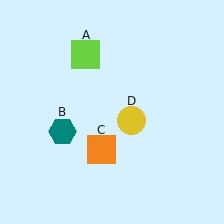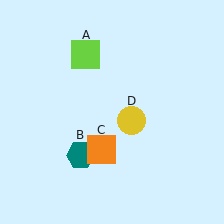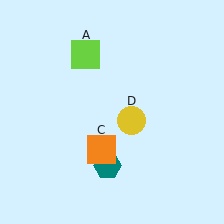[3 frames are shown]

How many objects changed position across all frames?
1 object changed position: teal hexagon (object B).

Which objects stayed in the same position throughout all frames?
Lime square (object A) and orange square (object C) and yellow circle (object D) remained stationary.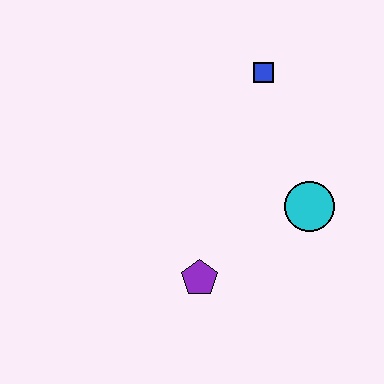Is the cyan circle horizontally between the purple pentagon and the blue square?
No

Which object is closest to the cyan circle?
The purple pentagon is closest to the cyan circle.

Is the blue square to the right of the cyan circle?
No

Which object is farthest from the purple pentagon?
The blue square is farthest from the purple pentagon.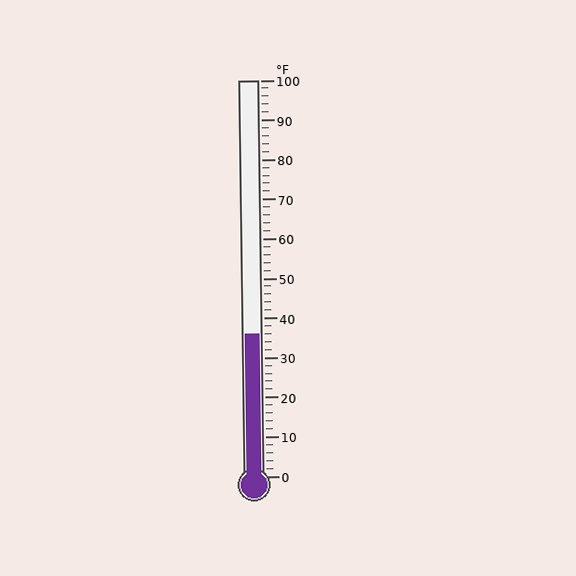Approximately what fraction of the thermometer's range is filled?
The thermometer is filled to approximately 35% of its range.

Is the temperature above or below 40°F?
The temperature is below 40°F.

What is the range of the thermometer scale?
The thermometer scale ranges from 0°F to 100°F.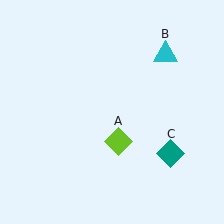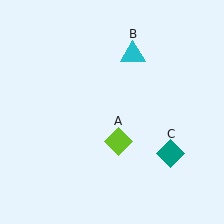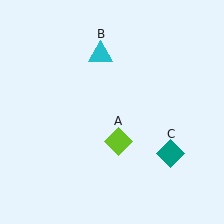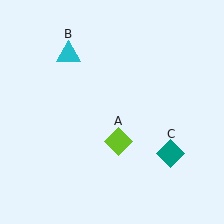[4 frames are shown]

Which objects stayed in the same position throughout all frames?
Lime diamond (object A) and teal diamond (object C) remained stationary.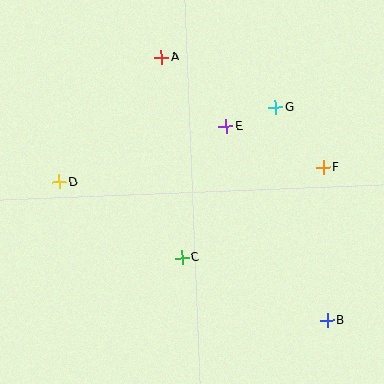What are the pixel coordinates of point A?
Point A is at (162, 58).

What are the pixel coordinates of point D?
Point D is at (59, 182).